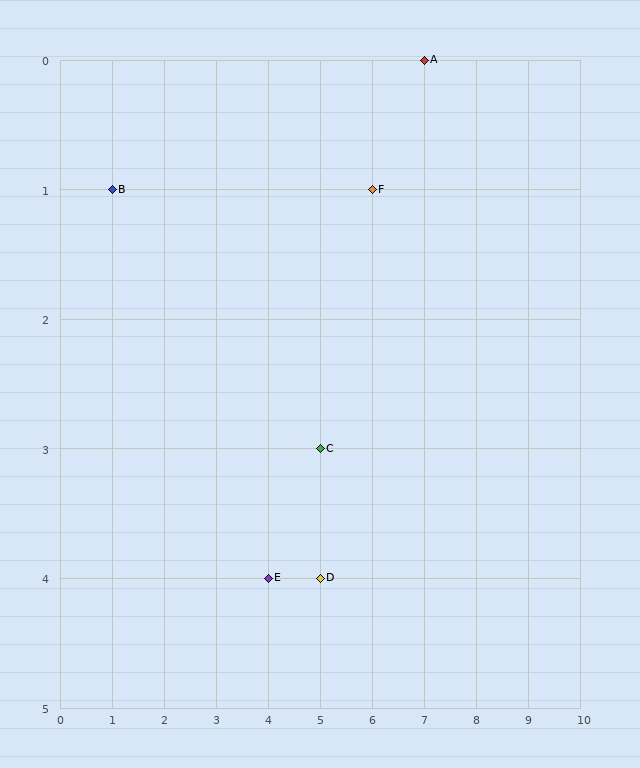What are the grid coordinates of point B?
Point B is at grid coordinates (1, 1).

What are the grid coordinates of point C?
Point C is at grid coordinates (5, 3).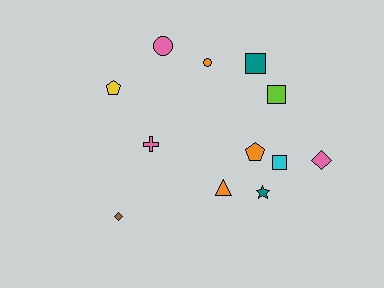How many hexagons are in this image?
There are no hexagons.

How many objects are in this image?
There are 12 objects.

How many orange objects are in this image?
There are 3 orange objects.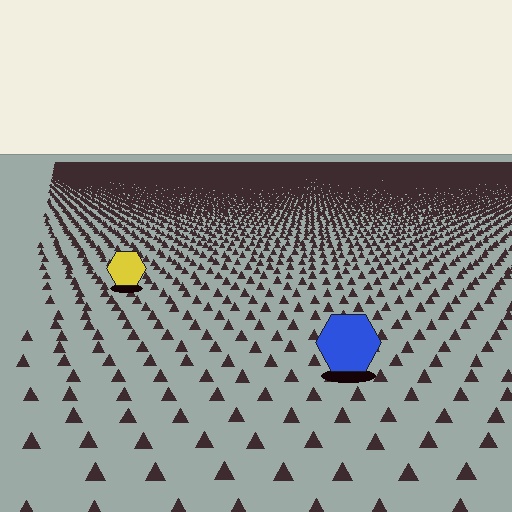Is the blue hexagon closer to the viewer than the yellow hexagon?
Yes. The blue hexagon is closer — you can tell from the texture gradient: the ground texture is coarser near it.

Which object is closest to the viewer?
The blue hexagon is closest. The texture marks near it are larger and more spread out.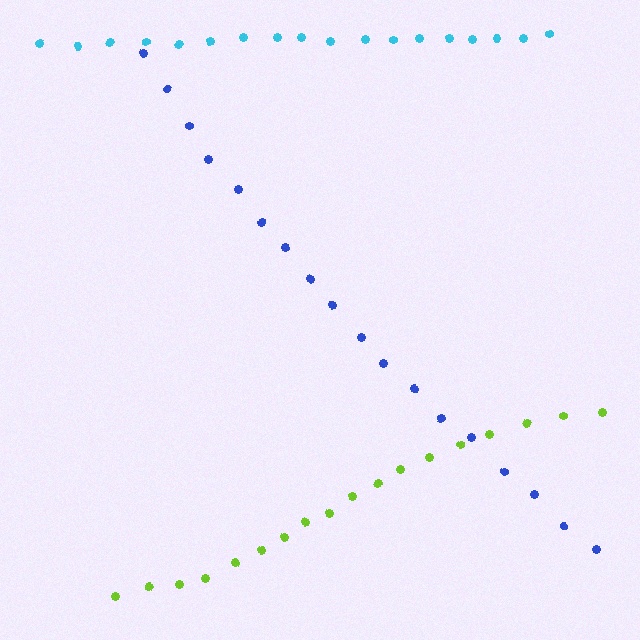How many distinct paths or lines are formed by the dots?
There are 3 distinct paths.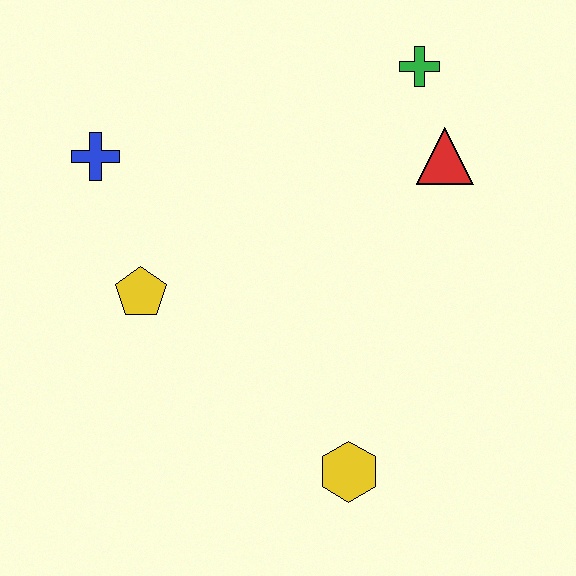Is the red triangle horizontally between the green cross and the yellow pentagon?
No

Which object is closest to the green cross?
The red triangle is closest to the green cross.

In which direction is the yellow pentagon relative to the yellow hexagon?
The yellow pentagon is to the left of the yellow hexagon.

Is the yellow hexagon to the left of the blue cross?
No